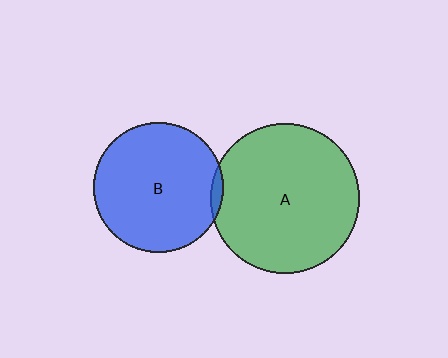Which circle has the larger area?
Circle A (green).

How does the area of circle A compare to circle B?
Approximately 1.3 times.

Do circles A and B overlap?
Yes.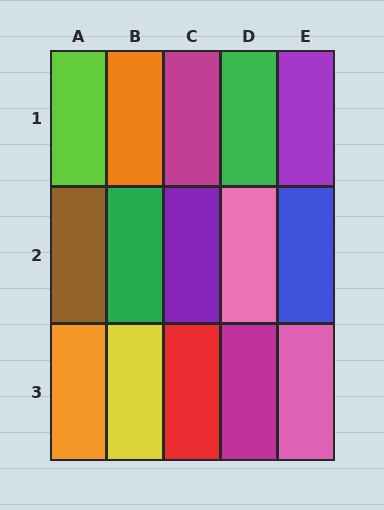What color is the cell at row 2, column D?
Pink.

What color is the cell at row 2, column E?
Blue.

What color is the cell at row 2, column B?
Green.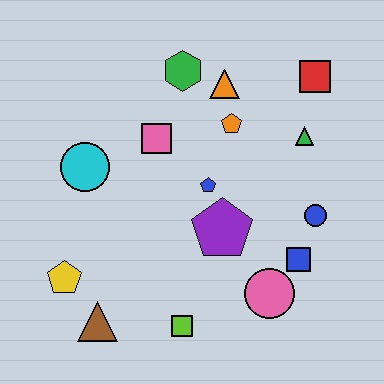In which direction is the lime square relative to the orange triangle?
The lime square is below the orange triangle.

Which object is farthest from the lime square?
The red square is farthest from the lime square.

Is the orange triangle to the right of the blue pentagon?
Yes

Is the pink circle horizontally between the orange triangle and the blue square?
Yes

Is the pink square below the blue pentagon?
No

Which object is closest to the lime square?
The brown triangle is closest to the lime square.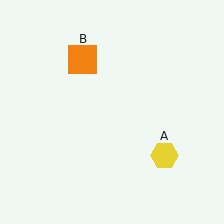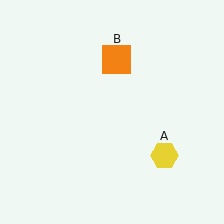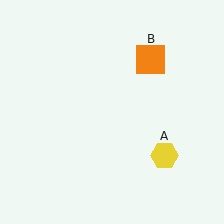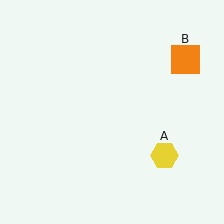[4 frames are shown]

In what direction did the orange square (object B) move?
The orange square (object B) moved right.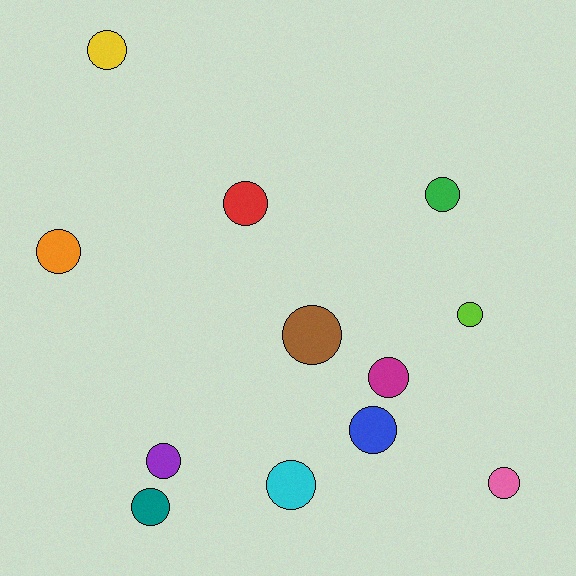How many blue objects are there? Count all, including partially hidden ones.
There is 1 blue object.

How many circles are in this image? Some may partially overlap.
There are 12 circles.